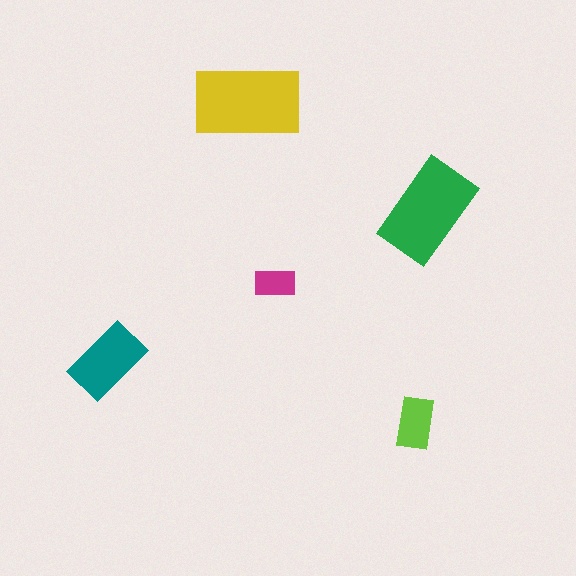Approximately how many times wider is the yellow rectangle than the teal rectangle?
About 1.5 times wider.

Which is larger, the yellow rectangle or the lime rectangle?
The yellow one.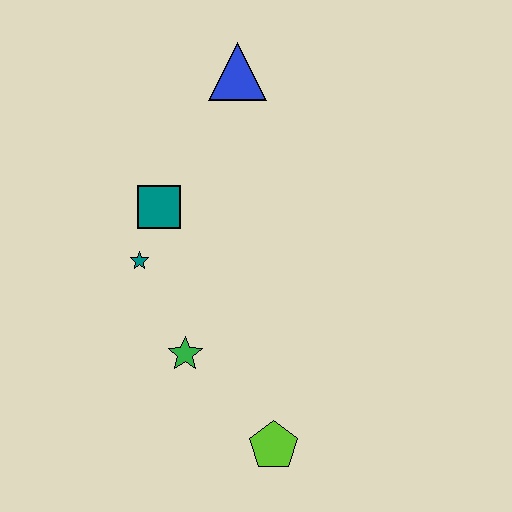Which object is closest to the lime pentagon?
The green star is closest to the lime pentagon.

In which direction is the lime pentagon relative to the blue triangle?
The lime pentagon is below the blue triangle.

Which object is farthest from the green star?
The blue triangle is farthest from the green star.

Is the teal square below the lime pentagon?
No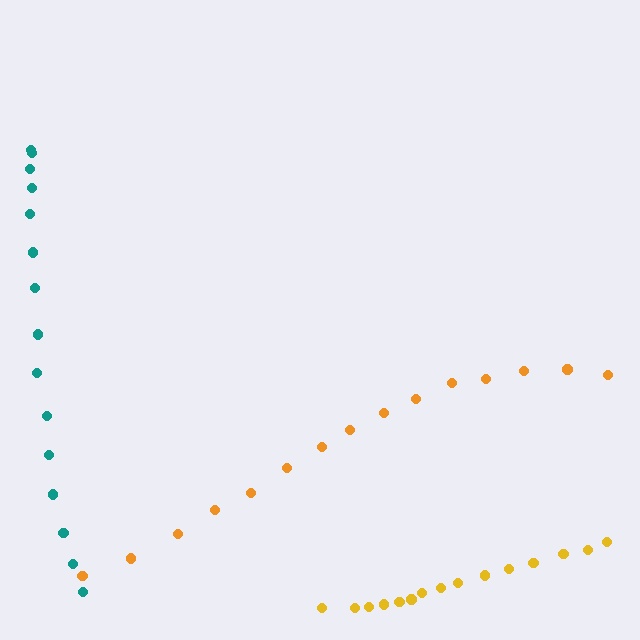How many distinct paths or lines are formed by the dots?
There are 3 distinct paths.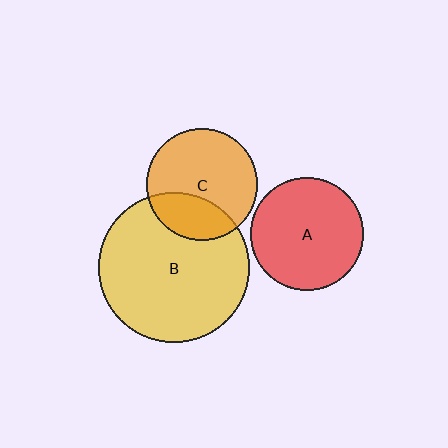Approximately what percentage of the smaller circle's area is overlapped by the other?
Approximately 30%.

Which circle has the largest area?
Circle B (yellow).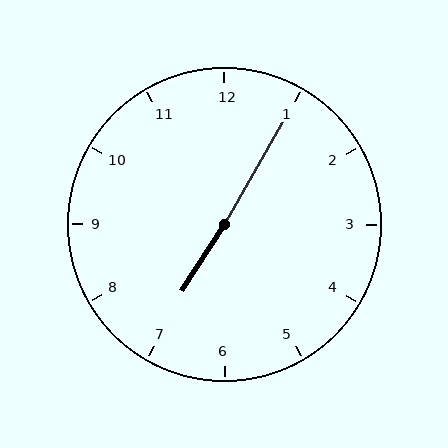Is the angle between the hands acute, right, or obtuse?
It is obtuse.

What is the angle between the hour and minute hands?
Approximately 178 degrees.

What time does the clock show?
7:05.